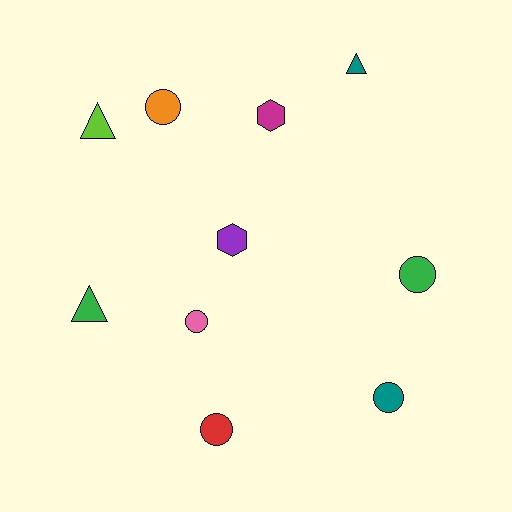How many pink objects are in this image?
There is 1 pink object.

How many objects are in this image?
There are 10 objects.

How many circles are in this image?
There are 5 circles.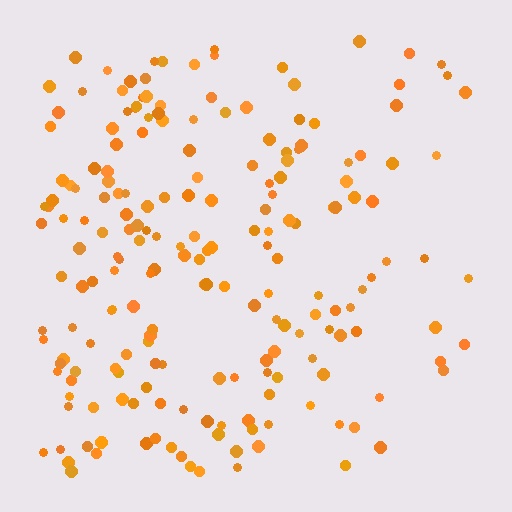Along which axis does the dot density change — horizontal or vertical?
Horizontal.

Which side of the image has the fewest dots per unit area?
The right.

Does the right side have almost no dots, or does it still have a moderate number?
Still a moderate number, just noticeably fewer than the left.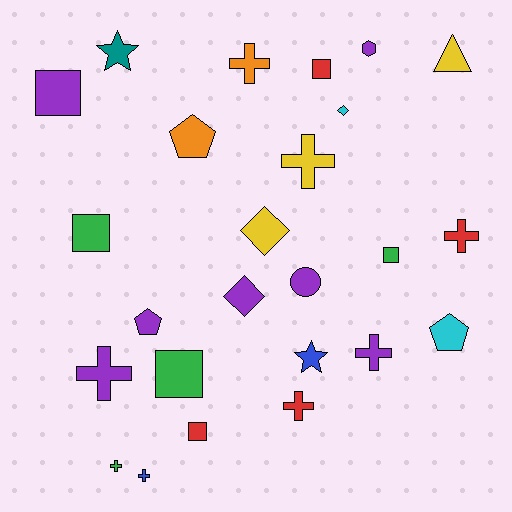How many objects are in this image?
There are 25 objects.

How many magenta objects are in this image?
There are no magenta objects.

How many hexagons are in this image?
There is 1 hexagon.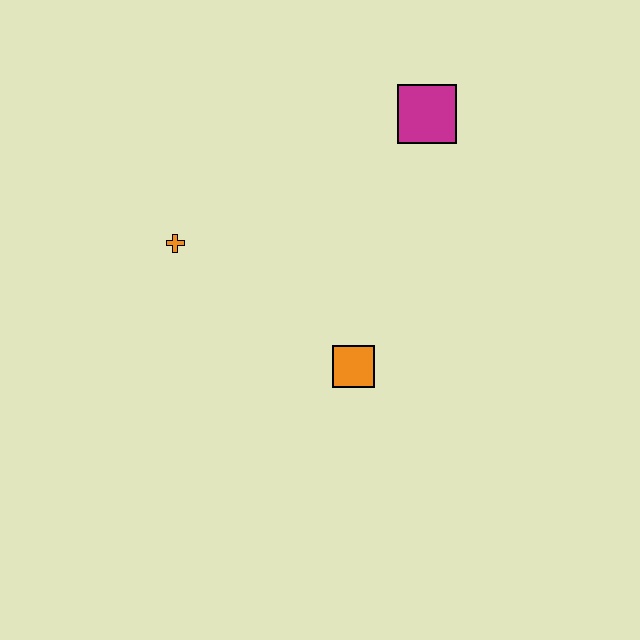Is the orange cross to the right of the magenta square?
No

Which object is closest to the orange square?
The orange cross is closest to the orange square.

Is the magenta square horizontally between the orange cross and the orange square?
No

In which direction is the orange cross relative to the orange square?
The orange cross is to the left of the orange square.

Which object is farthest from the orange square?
The magenta square is farthest from the orange square.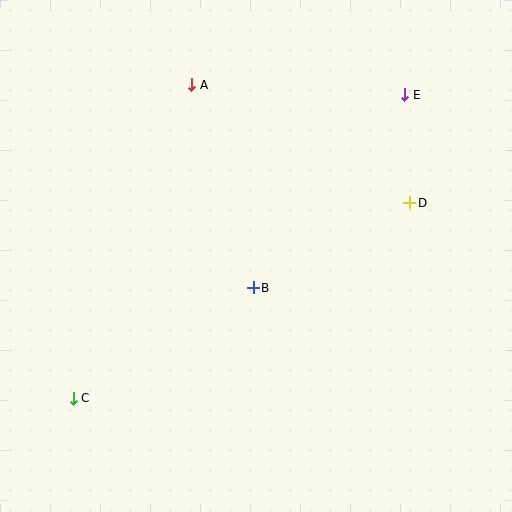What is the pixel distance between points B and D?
The distance between B and D is 178 pixels.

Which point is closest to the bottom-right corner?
Point D is closest to the bottom-right corner.